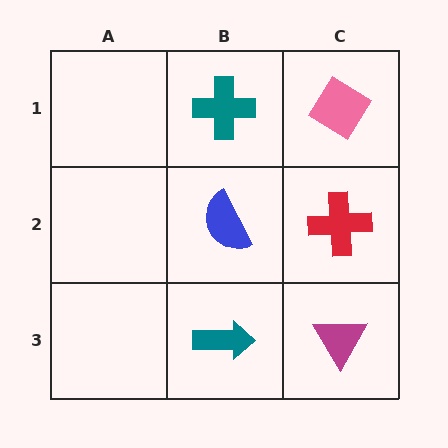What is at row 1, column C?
A pink diamond.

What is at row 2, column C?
A red cross.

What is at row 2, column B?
A blue semicircle.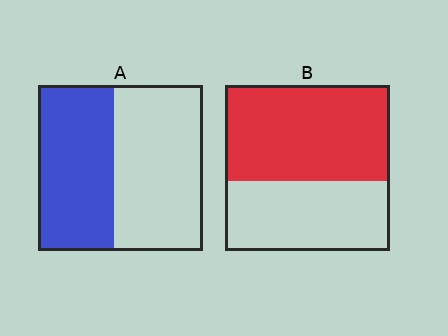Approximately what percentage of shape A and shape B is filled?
A is approximately 45% and B is approximately 60%.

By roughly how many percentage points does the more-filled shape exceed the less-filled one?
By roughly 10 percentage points (B over A).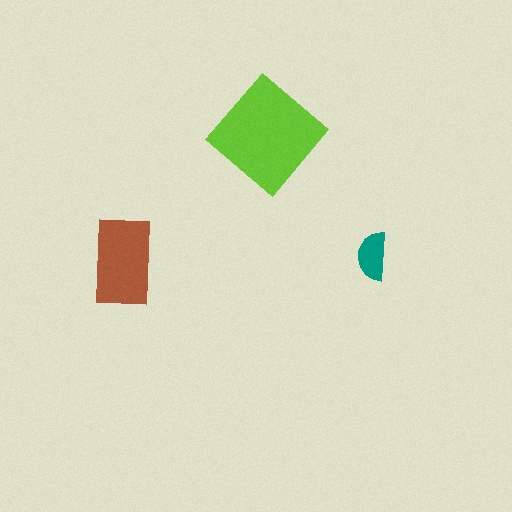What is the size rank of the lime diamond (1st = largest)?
1st.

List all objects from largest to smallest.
The lime diamond, the brown rectangle, the teal semicircle.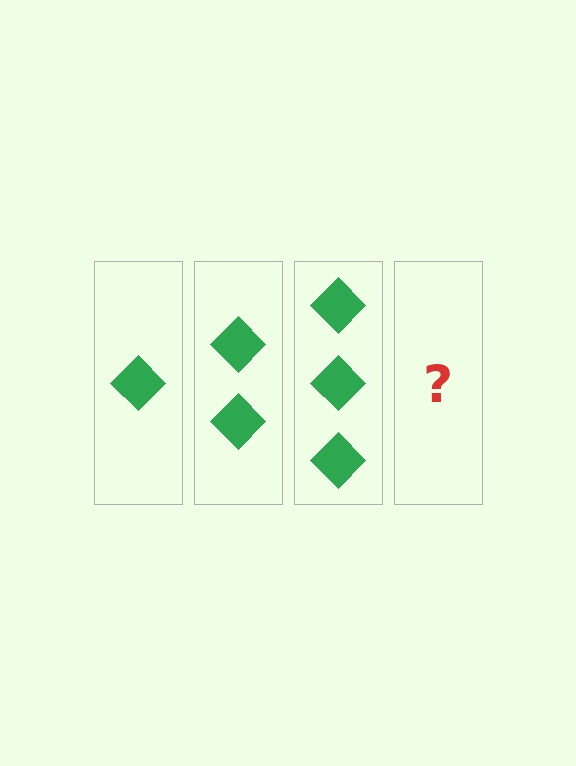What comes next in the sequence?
The next element should be 4 diamonds.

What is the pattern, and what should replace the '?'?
The pattern is that each step adds one more diamond. The '?' should be 4 diamonds.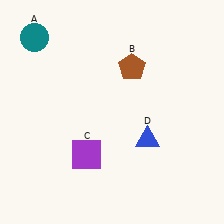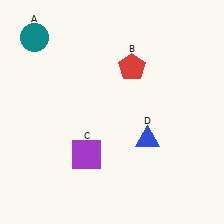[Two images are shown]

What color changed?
The pentagon (B) changed from brown in Image 1 to red in Image 2.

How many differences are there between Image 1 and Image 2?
There is 1 difference between the two images.